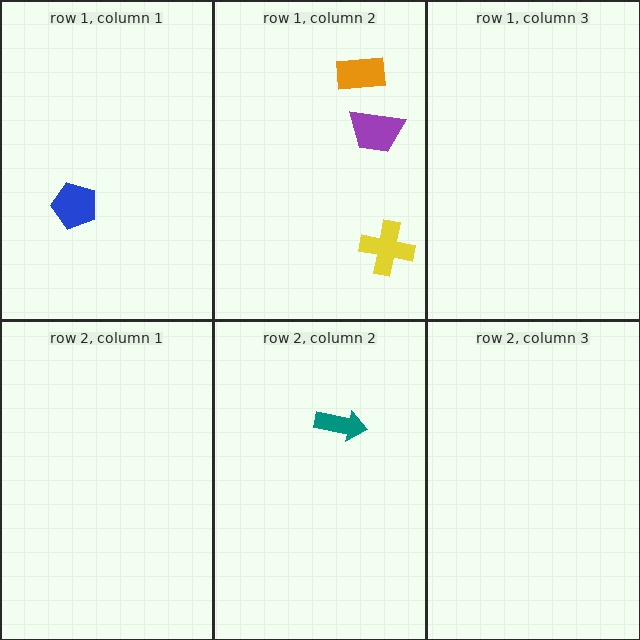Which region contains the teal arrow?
The row 2, column 2 region.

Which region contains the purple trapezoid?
The row 1, column 2 region.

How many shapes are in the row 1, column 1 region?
1.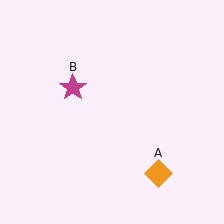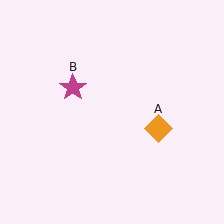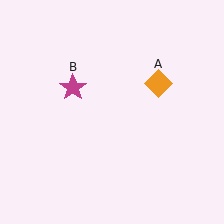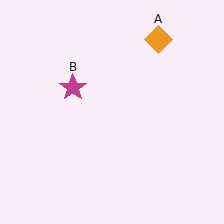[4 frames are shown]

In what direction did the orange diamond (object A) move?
The orange diamond (object A) moved up.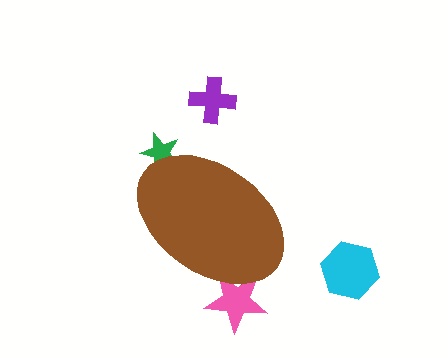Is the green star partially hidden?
Yes, the green star is partially hidden behind the brown ellipse.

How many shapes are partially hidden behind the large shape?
2 shapes are partially hidden.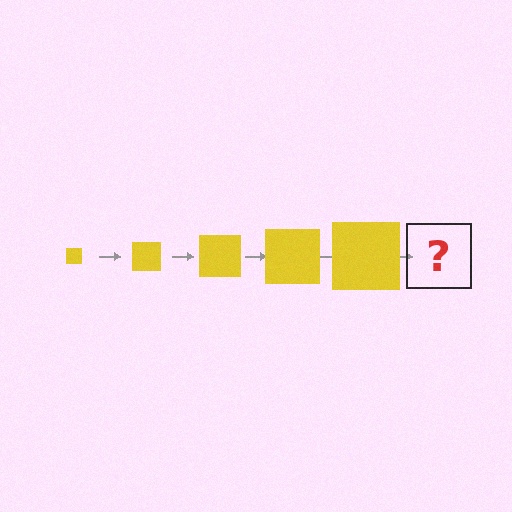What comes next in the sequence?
The next element should be a yellow square, larger than the previous one.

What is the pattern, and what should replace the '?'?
The pattern is that the square gets progressively larger each step. The '?' should be a yellow square, larger than the previous one.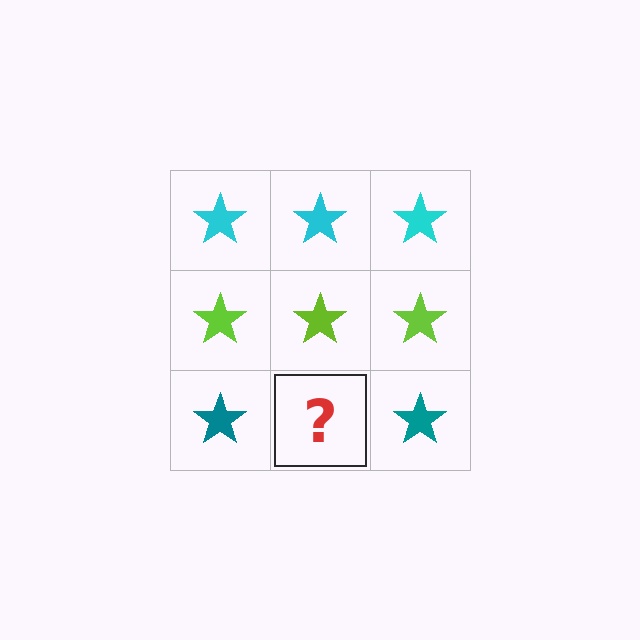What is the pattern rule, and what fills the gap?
The rule is that each row has a consistent color. The gap should be filled with a teal star.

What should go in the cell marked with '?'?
The missing cell should contain a teal star.